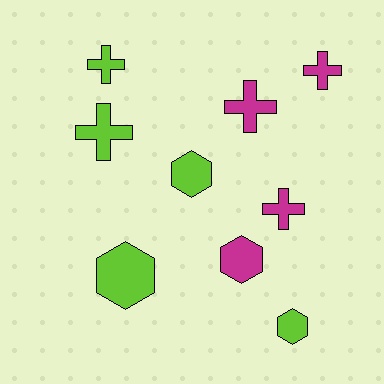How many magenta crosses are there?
There are 3 magenta crosses.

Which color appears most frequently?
Lime, with 5 objects.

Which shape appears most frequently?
Cross, with 5 objects.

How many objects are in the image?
There are 9 objects.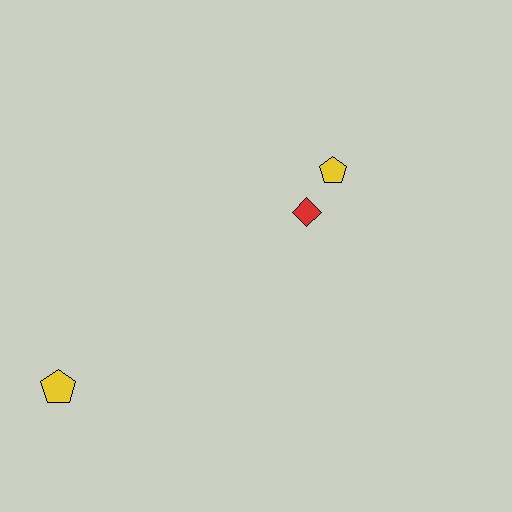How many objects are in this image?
There are 3 objects.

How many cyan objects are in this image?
There are no cyan objects.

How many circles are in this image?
There are no circles.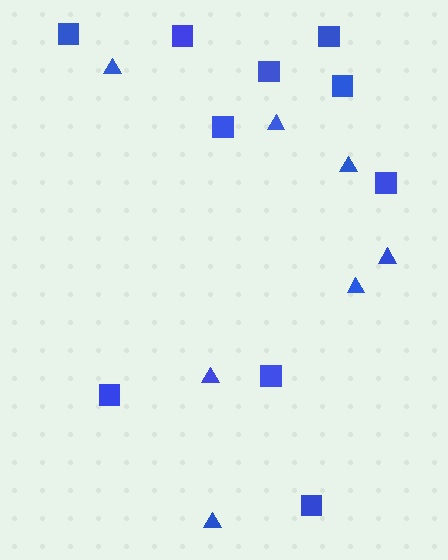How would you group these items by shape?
There are 2 groups: one group of triangles (7) and one group of squares (10).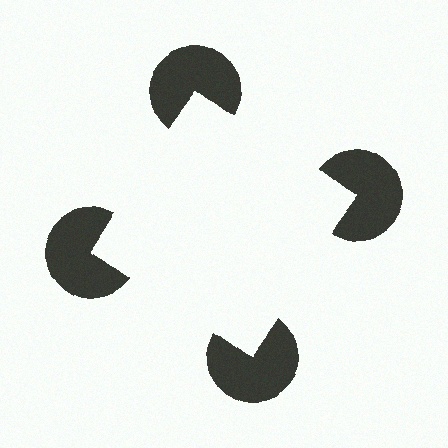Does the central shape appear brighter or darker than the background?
It typically appears slightly brighter than the background, even though no actual brightness change is drawn.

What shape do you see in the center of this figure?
An illusory square — its edges are inferred from the aligned wedge cuts in the pac-man discs, not physically drawn.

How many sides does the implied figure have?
4 sides.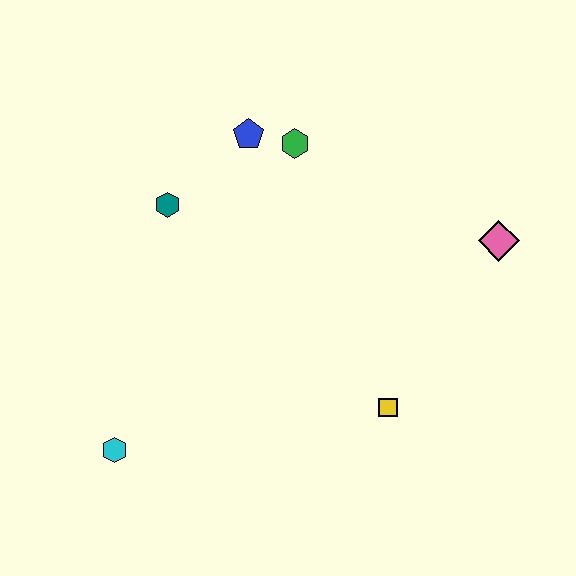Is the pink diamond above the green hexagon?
No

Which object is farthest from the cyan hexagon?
The pink diamond is farthest from the cyan hexagon.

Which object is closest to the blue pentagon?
The green hexagon is closest to the blue pentagon.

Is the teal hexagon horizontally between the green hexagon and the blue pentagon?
No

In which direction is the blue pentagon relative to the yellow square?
The blue pentagon is above the yellow square.